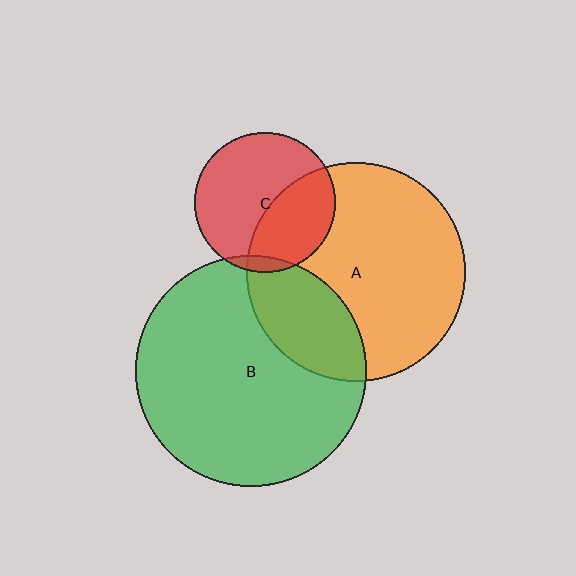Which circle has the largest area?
Circle B (green).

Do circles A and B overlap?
Yes.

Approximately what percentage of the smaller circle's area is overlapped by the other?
Approximately 25%.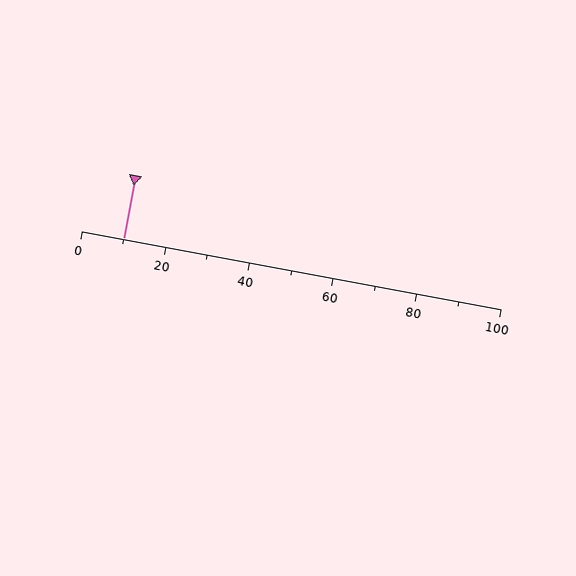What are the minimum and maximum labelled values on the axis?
The axis runs from 0 to 100.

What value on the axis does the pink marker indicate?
The marker indicates approximately 10.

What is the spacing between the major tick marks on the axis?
The major ticks are spaced 20 apart.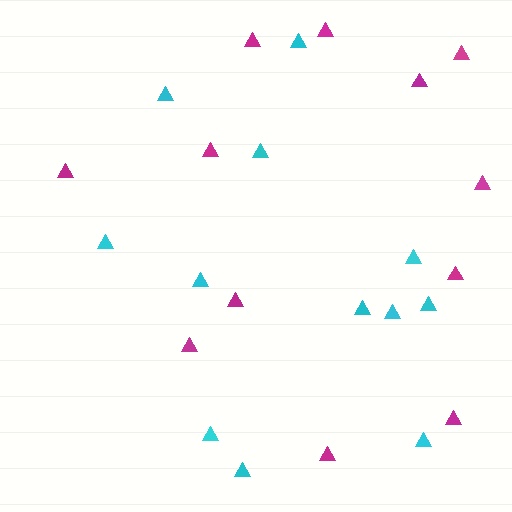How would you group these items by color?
There are 2 groups: one group of magenta triangles (12) and one group of cyan triangles (12).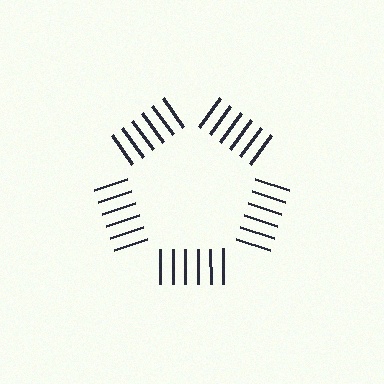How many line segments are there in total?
30 — 6 along each of the 5 edges.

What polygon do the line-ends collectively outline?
An illusory pentagon — the line segments terminate on its edges but no continuous stroke is drawn.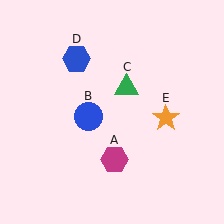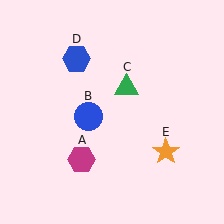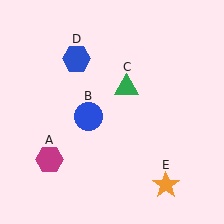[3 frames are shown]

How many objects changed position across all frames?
2 objects changed position: magenta hexagon (object A), orange star (object E).